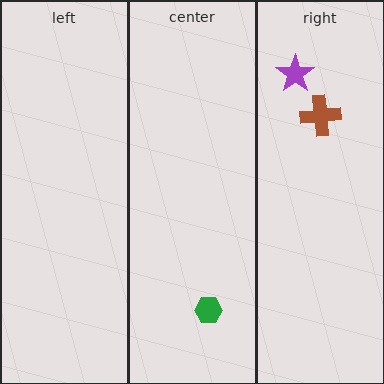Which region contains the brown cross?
The right region.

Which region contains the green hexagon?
The center region.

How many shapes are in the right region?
2.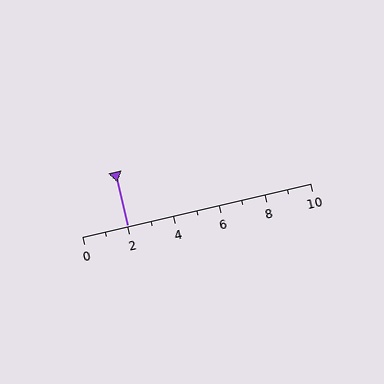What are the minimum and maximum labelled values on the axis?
The axis runs from 0 to 10.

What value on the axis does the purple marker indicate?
The marker indicates approximately 2.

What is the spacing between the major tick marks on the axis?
The major ticks are spaced 2 apart.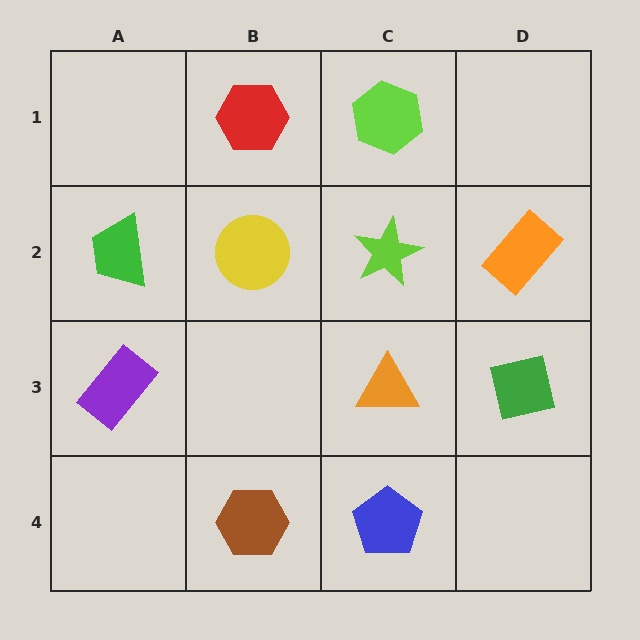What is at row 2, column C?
A lime star.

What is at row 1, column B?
A red hexagon.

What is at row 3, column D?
A green square.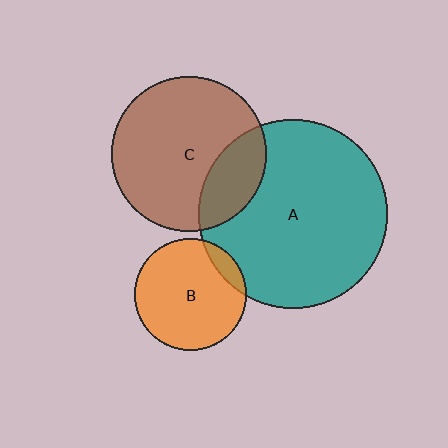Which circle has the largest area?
Circle A (teal).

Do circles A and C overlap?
Yes.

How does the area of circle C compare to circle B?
Approximately 1.9 times.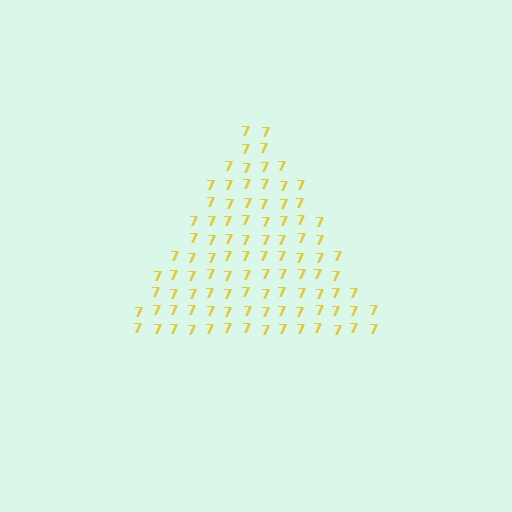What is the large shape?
The large shape is a triangle.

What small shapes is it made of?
It is made of small digit 7's.